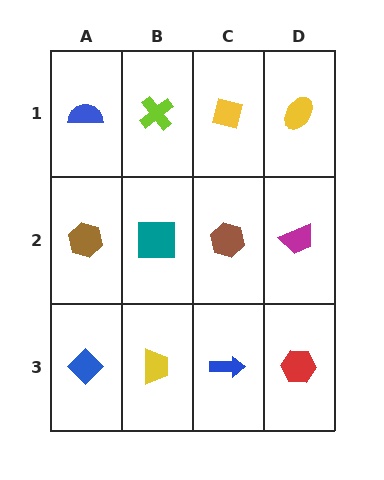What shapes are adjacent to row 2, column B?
A lime cross (row 1, column B), a yellow trapezoid (row 3, column B), a brown hexagon (row 2, column A), a brown hexagon (row 2, column C).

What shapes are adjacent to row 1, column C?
A brown hexagon (row 2, column C), a lime cross (row 1, column B), a yellow ellipse (row 1, column D).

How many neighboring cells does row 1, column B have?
3.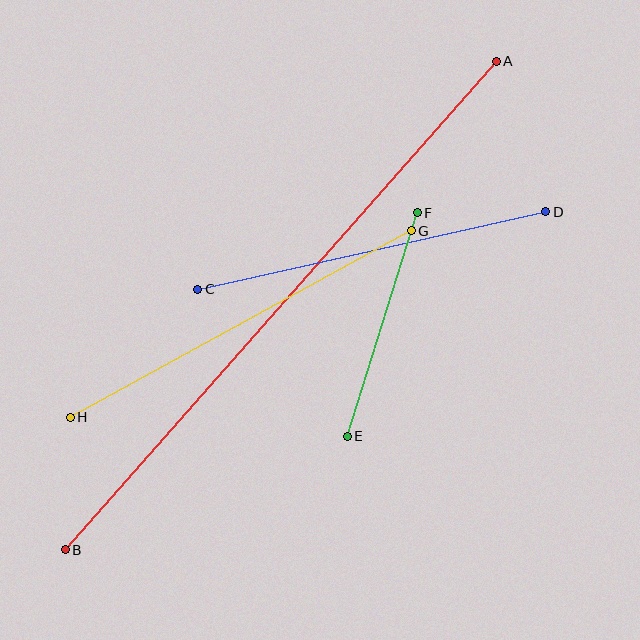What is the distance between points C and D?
The distance is approximately 357 pixels.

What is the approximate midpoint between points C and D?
The midpoint is at approximately (372, 251) pixels.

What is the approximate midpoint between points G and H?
The midpoint is at approximately (241, 324) pixels.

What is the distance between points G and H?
The distance is approximately 388 pixels.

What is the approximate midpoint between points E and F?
The midpoint is at approximately (382, 324) pixels.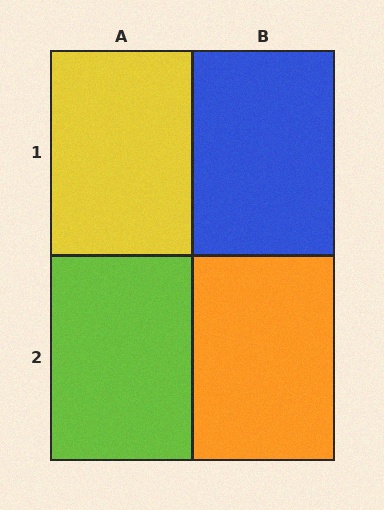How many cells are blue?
1 cell is blue.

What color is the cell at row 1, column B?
Blue.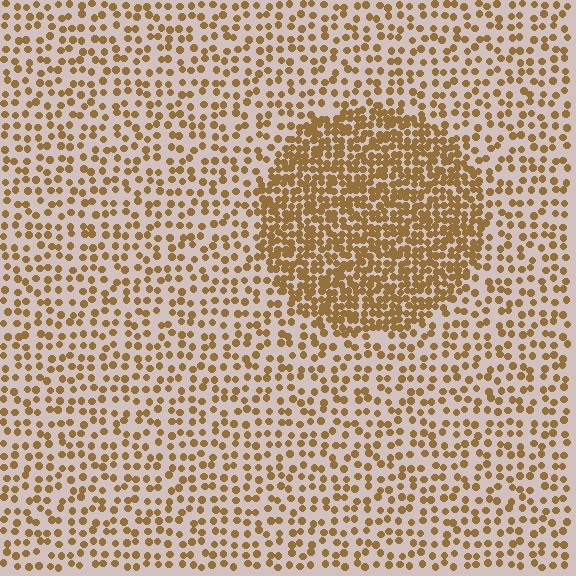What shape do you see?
I see a circle.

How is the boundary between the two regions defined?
The boundary is defined by a change in element density (approximately 2.3x ratio). All elements are the same color, size, and shape.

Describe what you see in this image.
The image contains small brown elements arranged at two different densities. A circle-shaped region is visible where the elements are more densely packed than the surrounding area.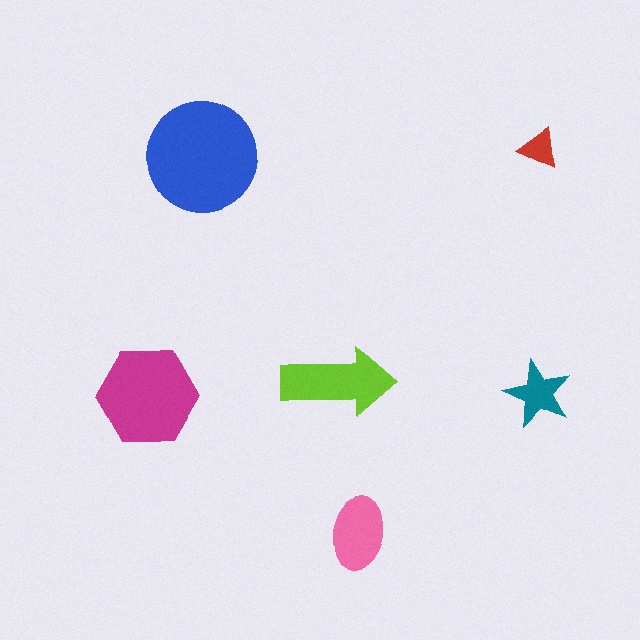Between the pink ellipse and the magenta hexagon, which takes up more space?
The magenta hexagon.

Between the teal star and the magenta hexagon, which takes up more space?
The magenta hexagon.